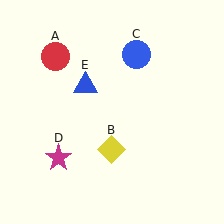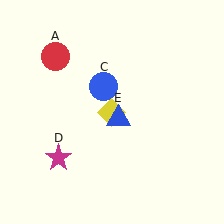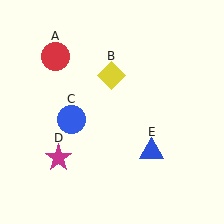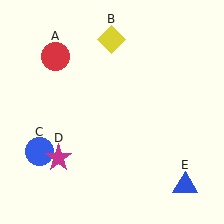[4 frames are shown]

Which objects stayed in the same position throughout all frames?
Red circle (object A) and magenta star (object D) remained stationary.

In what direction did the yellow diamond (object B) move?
The yellow diamond (object B) moved up.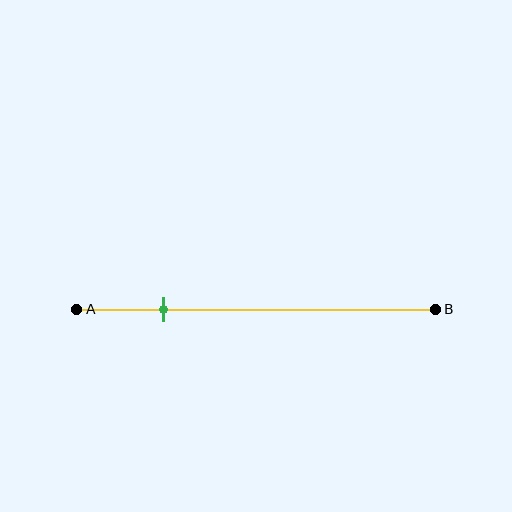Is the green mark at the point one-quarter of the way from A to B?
Yes, the mark is approximately at the one-quarter point.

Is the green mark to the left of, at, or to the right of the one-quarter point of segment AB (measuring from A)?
The green mark is approximately at the one-quarter point of segment AB.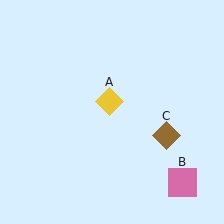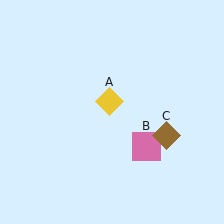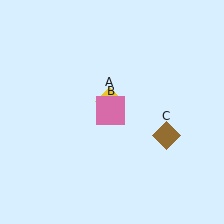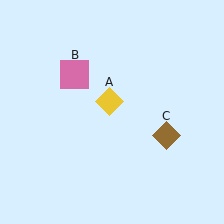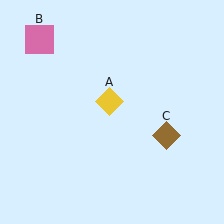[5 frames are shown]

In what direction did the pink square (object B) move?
The pink square (object B) moved up and to the left.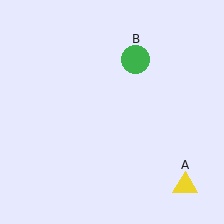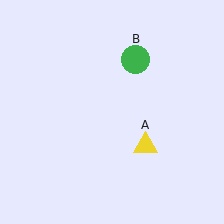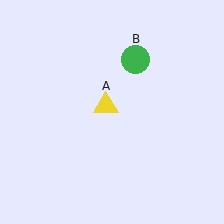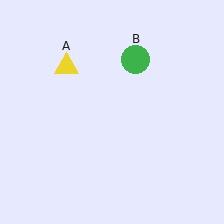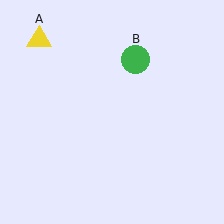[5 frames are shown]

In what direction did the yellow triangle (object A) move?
The yellow triangle (object A) moved up and to the left.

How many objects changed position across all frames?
1 object changed position: yellow triangle (object A).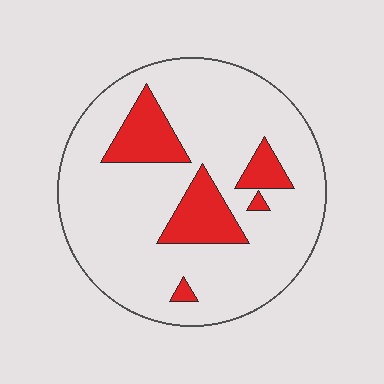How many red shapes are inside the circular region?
5.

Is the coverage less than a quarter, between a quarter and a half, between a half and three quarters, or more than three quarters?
Less than a quarter.